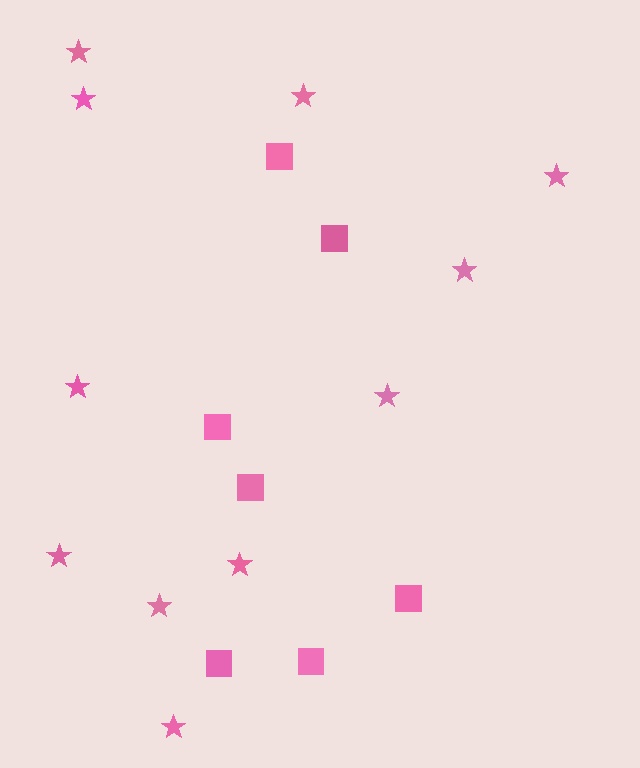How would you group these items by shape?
There are 2 groups: one group of stars (11) and one group of squares (7).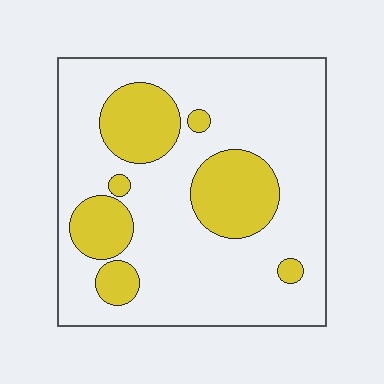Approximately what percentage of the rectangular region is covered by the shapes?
Approximately 25%.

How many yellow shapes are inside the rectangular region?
7.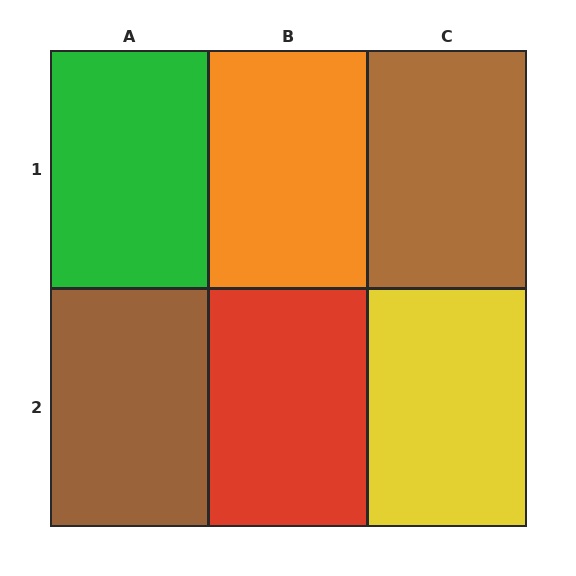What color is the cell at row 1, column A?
Green.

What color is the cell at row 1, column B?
Orange.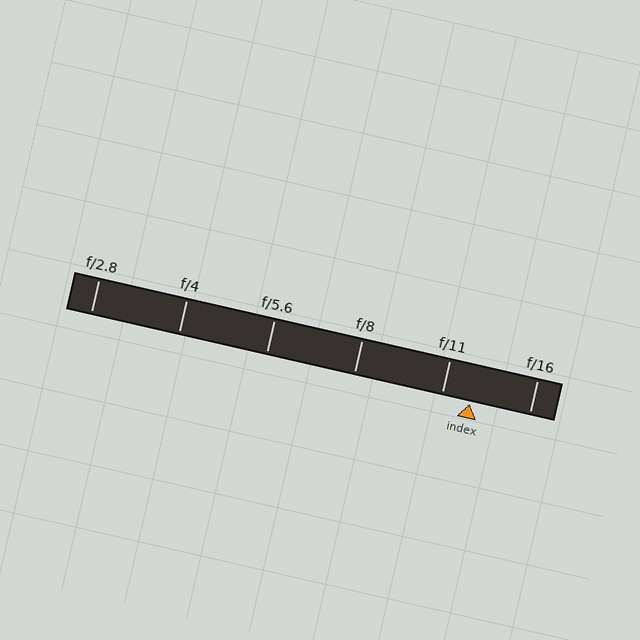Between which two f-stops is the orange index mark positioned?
The index mark is between f/11 and f/16.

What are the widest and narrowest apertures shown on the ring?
The widest aperture shown is f/2.8 and the narrowest is f/16.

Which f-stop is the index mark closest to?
The index mark is closest to f/11.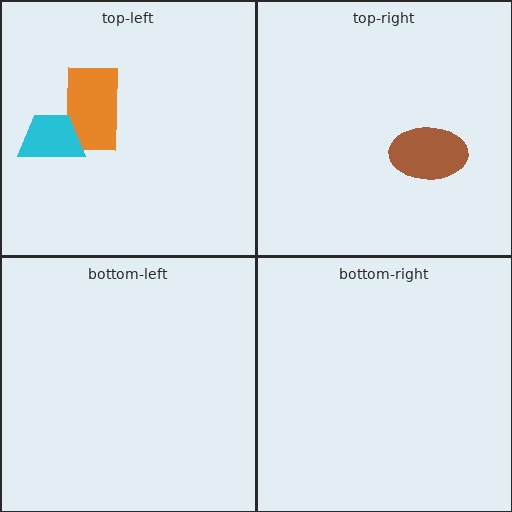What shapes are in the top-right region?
The brown ellipse.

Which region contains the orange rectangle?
The top-left region.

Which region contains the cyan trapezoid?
The top-left region.